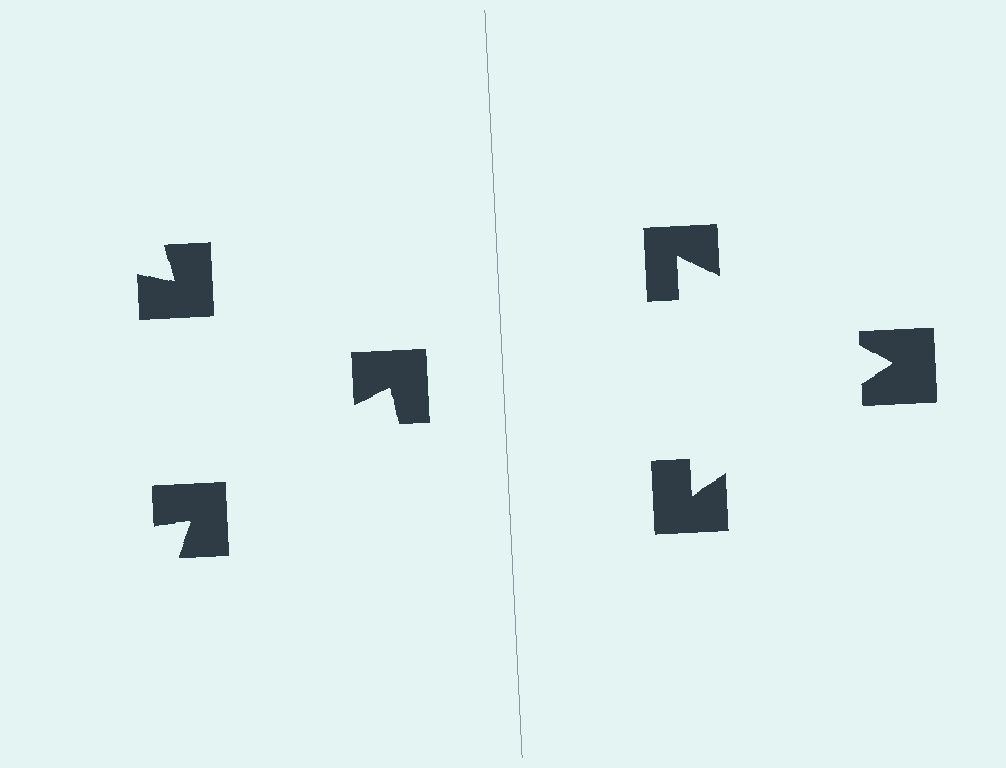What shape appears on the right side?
An illusory triangle.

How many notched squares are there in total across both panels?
6 — 3 on each side.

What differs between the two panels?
The notched squares are positioned identically on both sides; only the wedge orientations differ. On the right they align to a triangle; on the left they are misaligned.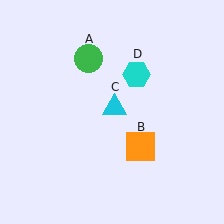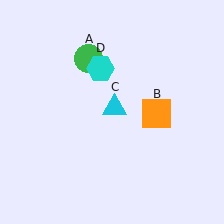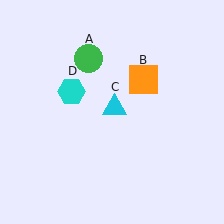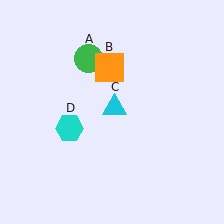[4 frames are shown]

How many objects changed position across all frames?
2 objects changed position: orange square (object B), cyan hexagon (object D).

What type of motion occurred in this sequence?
The orange square (object B), cyan hexagon (object D) rotated counterclockwise around the center of the scene.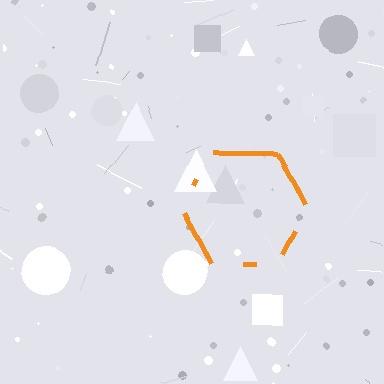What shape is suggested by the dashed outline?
The dashed outline suggests a hexagon.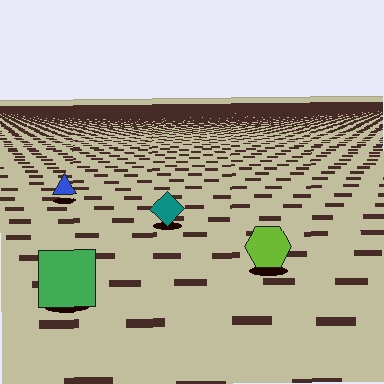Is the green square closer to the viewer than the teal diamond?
Yes. The green square is closer — you can tell from the texture gradient: the ground texture is coarser near it.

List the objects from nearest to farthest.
From nearest to farthest: the green square, the lime hexagon, the teal diamond, the blue triangle.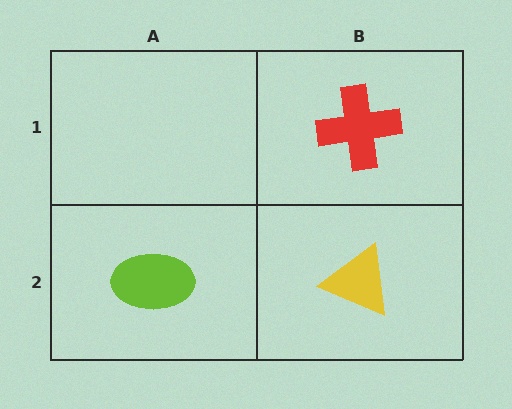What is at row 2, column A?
A lime ellipse.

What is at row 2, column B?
A yellow triangle.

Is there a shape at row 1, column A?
No, that cell is empty.